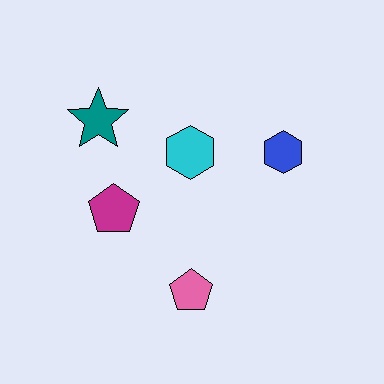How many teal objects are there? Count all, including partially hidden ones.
There is 1 teal object.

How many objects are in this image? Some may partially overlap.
There are 5 objects.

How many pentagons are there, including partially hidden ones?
There are 2 pentagons.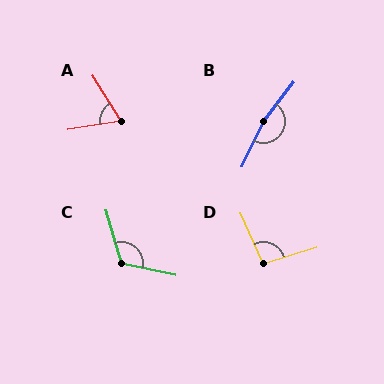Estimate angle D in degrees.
Approximately 97 degrees.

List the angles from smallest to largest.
A (67°), D (97°), C (118°), B (168°).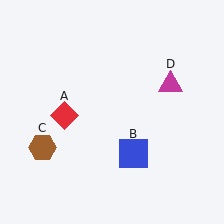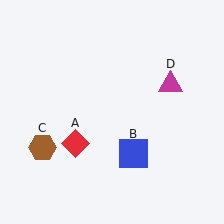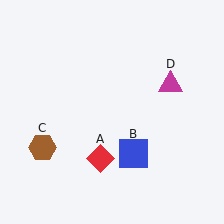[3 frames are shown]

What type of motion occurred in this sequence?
The red diamond (object A) rotated counterclockwise around the center of the scene.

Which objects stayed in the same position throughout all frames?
Blue square (object B) and brown hexagon (object C) and magenta triangle (object D) remained stationary.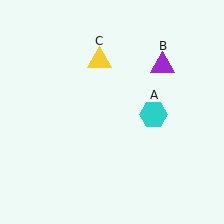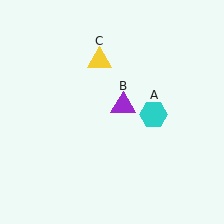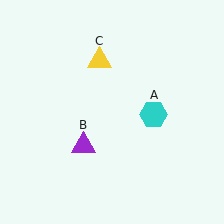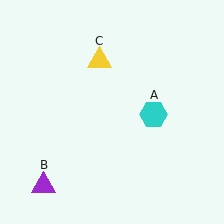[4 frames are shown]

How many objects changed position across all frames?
1 object changed position: purple triangle (object B).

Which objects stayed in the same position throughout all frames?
Cyan hexagon (object A) and yellow triangle (object C) remained stationary.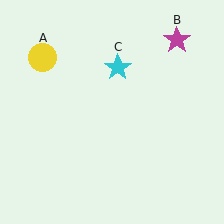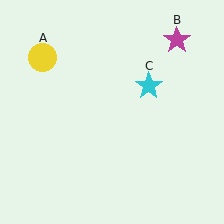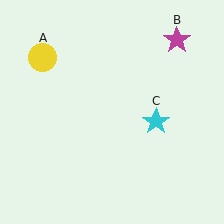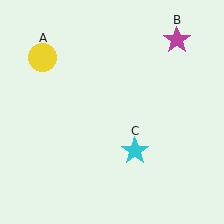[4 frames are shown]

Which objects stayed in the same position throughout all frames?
Yellow circle (object A) and magenta star (object B) remained stationary.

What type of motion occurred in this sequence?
The cyan star (object C) rotated clockwise around the center of the scene.